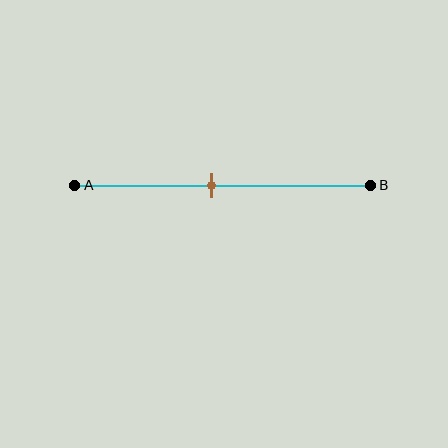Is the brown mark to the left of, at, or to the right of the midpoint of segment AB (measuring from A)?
The brown mark is to the left of the midpoint of segment AB.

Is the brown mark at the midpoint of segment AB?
No, the mark is at about 45% from A, not at the 50% midpoint.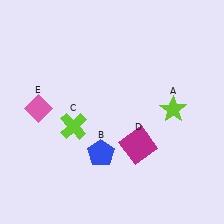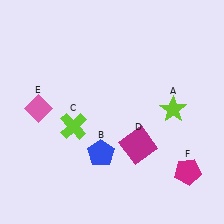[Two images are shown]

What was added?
A magenta pentagon (F) was added in Image 2.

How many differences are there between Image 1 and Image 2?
There is 1 difference between the two images.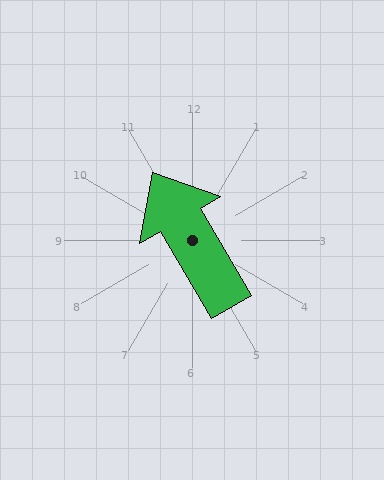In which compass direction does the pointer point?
Northwest.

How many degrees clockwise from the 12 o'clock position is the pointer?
Approximately 330 degrees.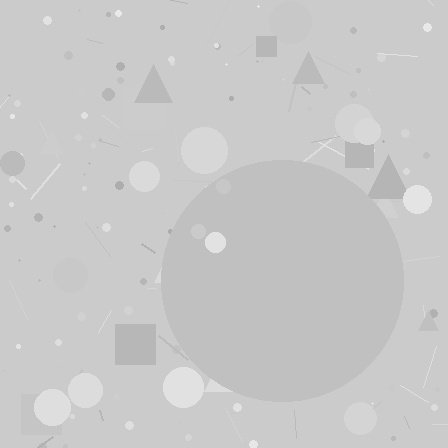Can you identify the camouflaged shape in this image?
The camouflaged shape is a circle.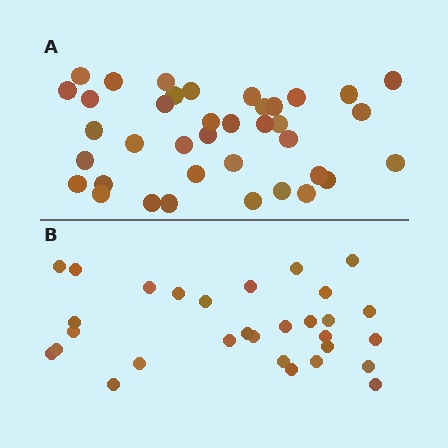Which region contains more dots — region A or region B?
Region A (the top region) has more dots.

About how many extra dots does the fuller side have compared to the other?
Region A has roughly 8 or so more dots than region B.